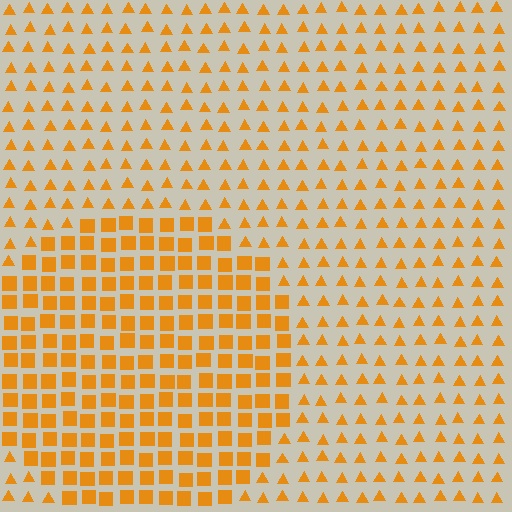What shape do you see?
I see a circle.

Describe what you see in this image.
The image is filled with small orange elements arranged in a uniform grid. A circle-shaped region contains squares, while the surrounding area contains triangles. The boundary is defined purely by the change in element shape.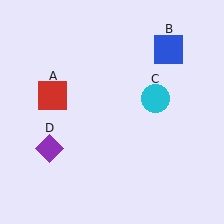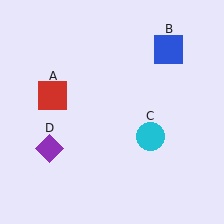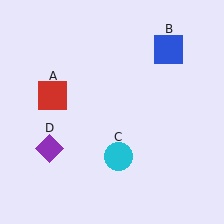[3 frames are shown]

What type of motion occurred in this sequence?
The cyan circle (object C) rotated clockwise around the center of the scene.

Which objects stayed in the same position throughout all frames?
Red square (object A) and blue square (object B) and purple diamond (object D) remained stationary.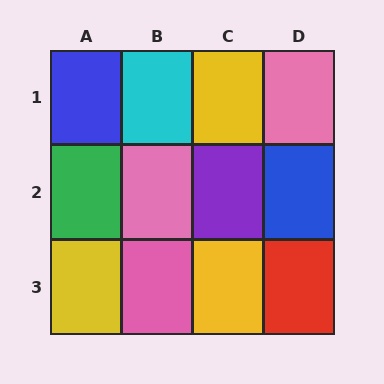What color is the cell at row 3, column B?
Pink.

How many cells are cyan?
1 cell is cyan.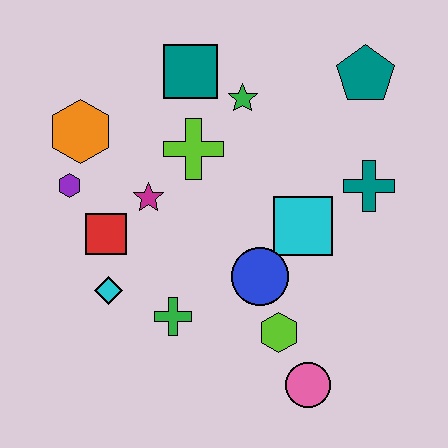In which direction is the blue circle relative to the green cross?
The blue circle is to the right of the green cross.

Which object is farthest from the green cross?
The teal pentagon is farthest from the green cross.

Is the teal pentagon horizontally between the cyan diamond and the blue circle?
No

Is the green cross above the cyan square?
No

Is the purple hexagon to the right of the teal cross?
No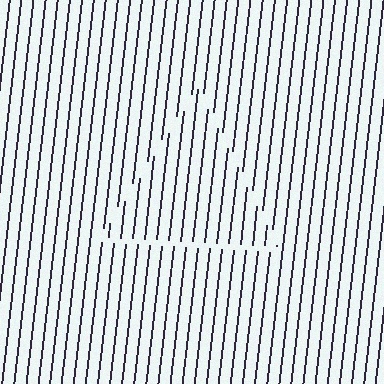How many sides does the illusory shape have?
3 sides — the line-ends trace a triangle.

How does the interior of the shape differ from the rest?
The interior of the shape contains the same grating, shifted by half a period — the contour is defined by the phase discontinuity where line-ends from the inner and outer gratings abut.